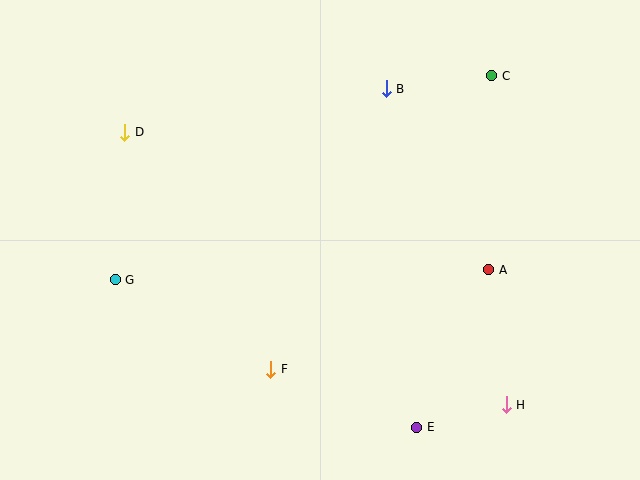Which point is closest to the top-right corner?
Point C is closest to the top-right corner.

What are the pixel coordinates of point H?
Point H is at (506, 405).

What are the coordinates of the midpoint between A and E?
The midpoint between A and E is at (453, 348).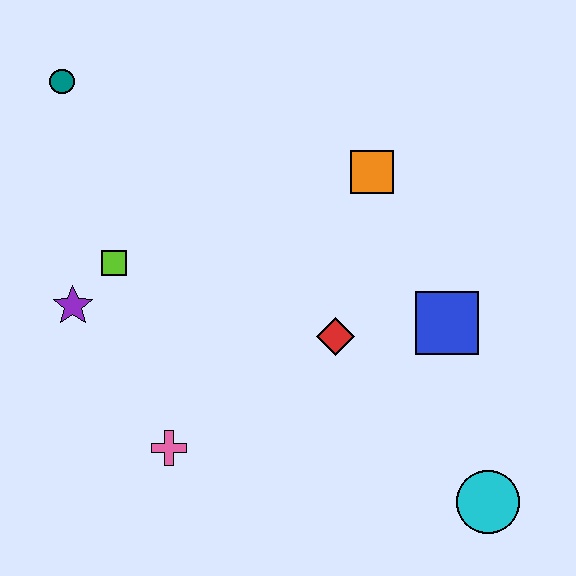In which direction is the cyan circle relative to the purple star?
The cyan circle is to the right of the purple star.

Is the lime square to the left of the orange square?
Yes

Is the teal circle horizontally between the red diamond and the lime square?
No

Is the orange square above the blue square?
Yes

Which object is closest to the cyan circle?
The blue square is closest to the cyan circle.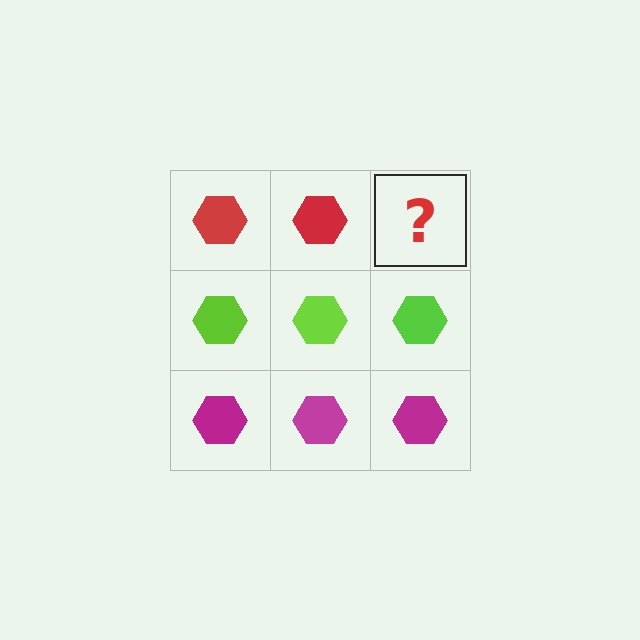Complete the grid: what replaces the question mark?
The question mark should be replaced with a red hexagon.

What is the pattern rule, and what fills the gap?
The rule is that each row has a consistent color. The gap should be filled with a red hexagon.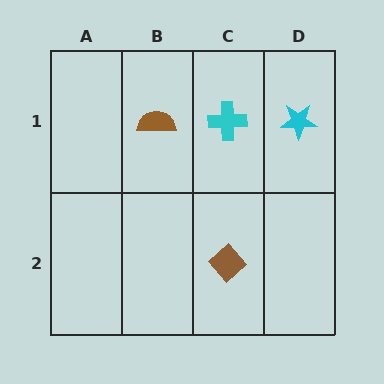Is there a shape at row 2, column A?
No, that cell is empty.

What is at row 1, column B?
A brown semicircle.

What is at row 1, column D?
A cyan star.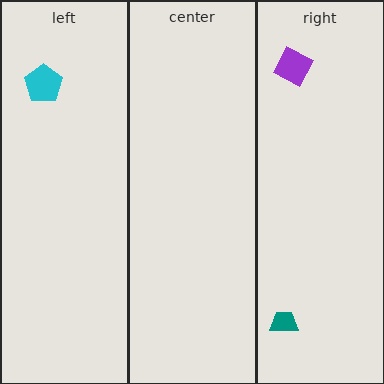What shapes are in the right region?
The purple diamond, the teal trapezoid.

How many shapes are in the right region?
2.